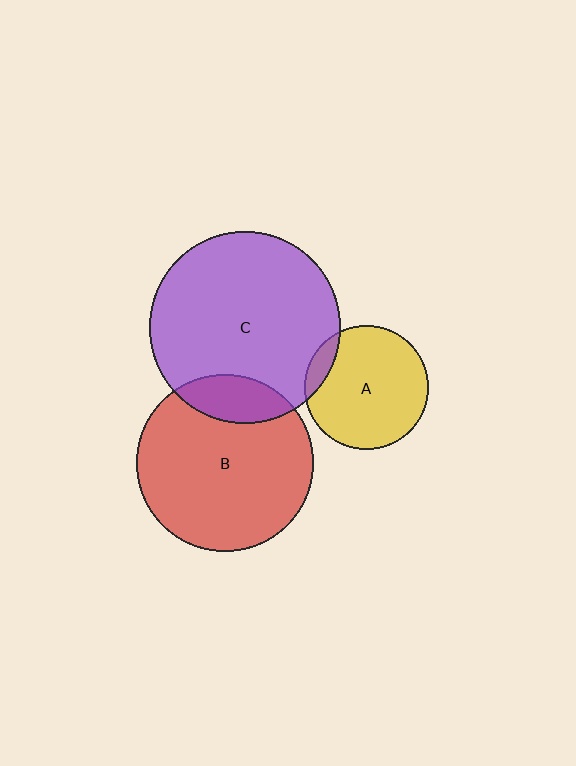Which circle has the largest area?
Circle C (purple).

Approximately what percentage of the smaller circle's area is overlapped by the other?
Approximately 10%.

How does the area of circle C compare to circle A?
Approximately 2.4 times.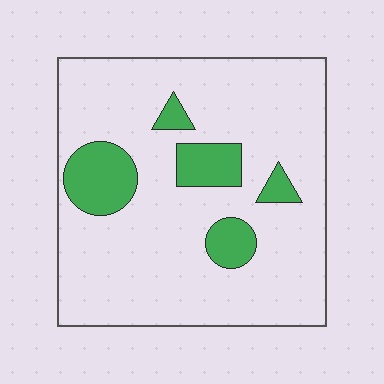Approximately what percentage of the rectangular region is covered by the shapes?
Approximately 15%.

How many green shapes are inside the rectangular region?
5.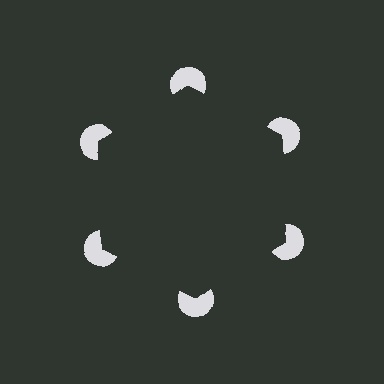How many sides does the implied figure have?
6 sides.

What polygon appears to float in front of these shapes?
An illusory hexagon — its edges are inferred from the aligned wedge cuts in the pac-man discs, not physically drawn.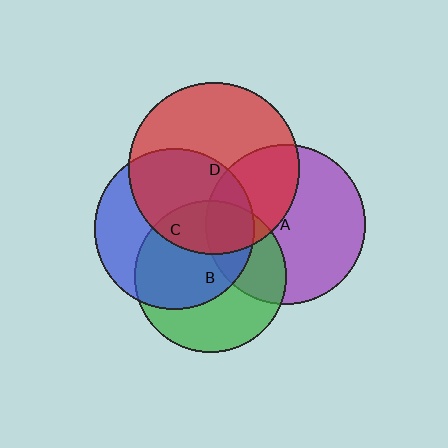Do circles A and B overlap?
Yes.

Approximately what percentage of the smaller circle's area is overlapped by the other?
Approximately 30%.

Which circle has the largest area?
Circle D (red).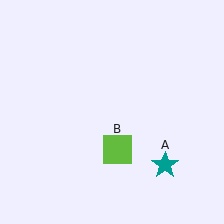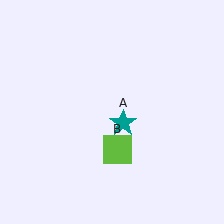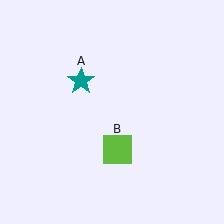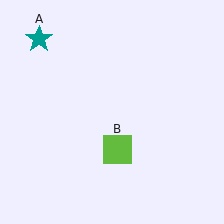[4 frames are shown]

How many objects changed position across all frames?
1 object changed position: teal star (object A).